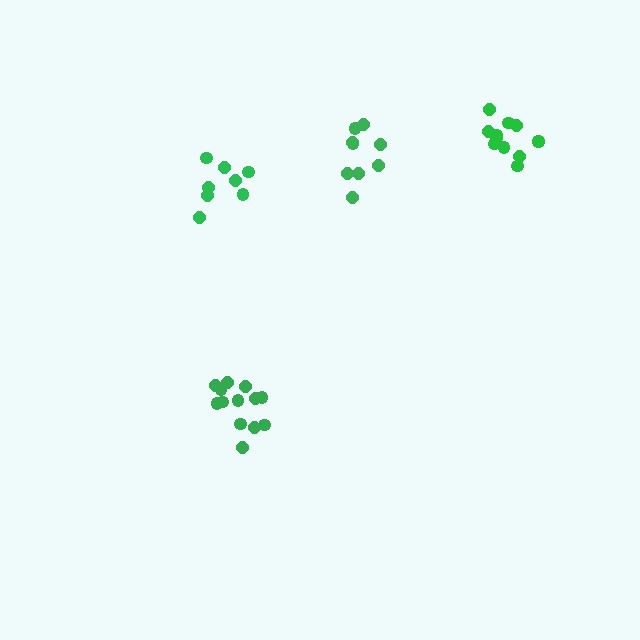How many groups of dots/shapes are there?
There are 4 groups.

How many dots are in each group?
Group 1: 13 dots, Group 2: 9 dots, Group 3: 12 dots, Group 4: 8 dots (42 total).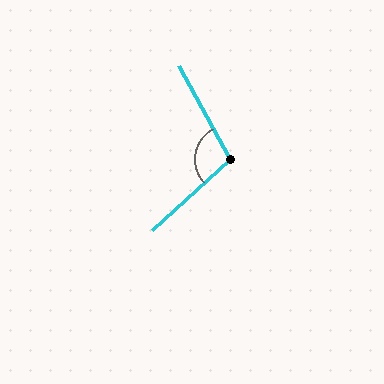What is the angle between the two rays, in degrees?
Approximately 104 degrees.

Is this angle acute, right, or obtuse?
It is obtuse.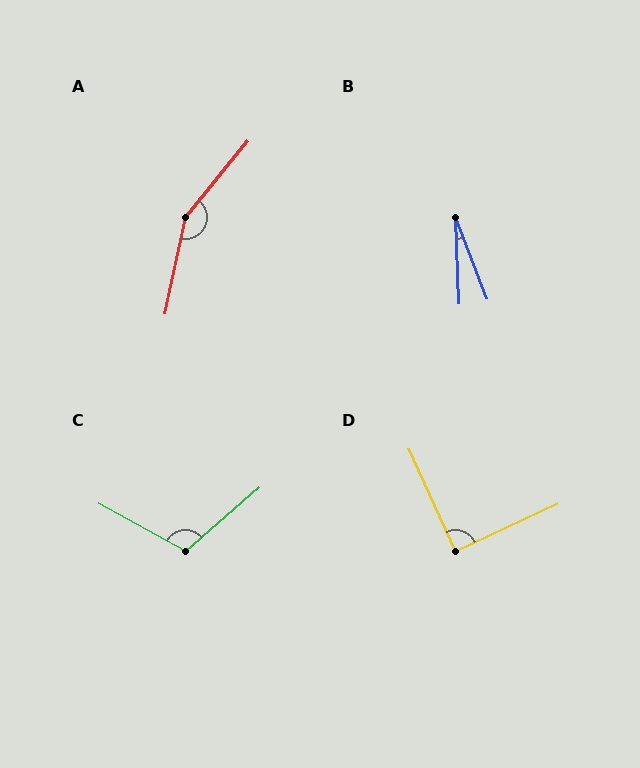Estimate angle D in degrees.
Approximately 89 degrees.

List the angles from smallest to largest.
B (18°), D (89°), C (110°), A (153°).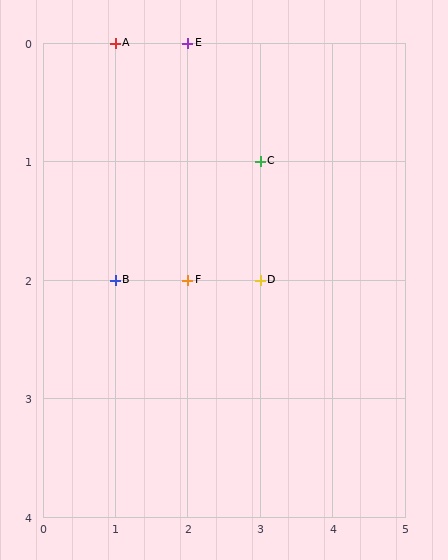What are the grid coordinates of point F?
Point F is at grid coordinates (2, 2).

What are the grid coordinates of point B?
Point B is at grid coordinates (1, 2).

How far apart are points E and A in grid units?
Points E and A are 1 column apart.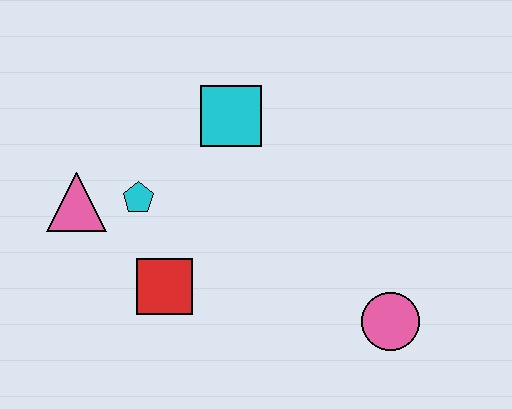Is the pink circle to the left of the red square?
No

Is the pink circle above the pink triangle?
No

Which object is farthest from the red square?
The pink circle is farthest from the red square.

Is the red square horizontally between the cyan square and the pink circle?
No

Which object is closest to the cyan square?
The cyan pentagon is closest to the cyan square.